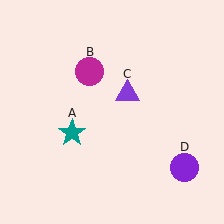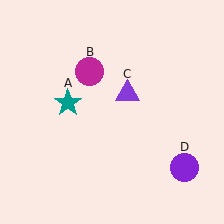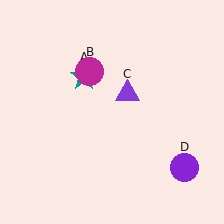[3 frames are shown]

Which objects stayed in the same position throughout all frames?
Magenta circle (object B) and purple triangle (object C) and purple circle (object D) remained stationary.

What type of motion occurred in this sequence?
The teal star (object A) rotated clockwise around the center of the scene.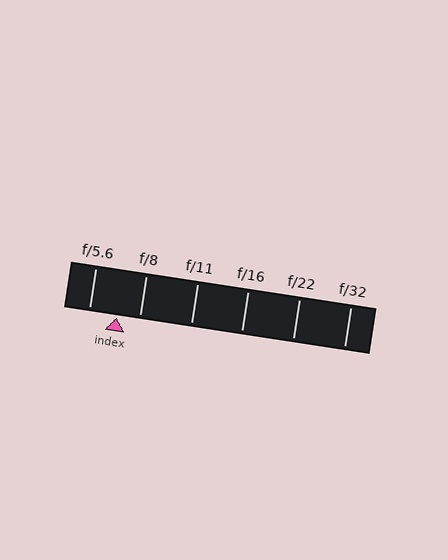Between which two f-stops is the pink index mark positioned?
The index mark is between f/5.6 and f/8.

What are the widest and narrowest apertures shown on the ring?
The widest aperture shown is f/5.6 and the narrowest is f/32.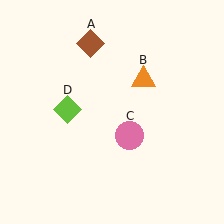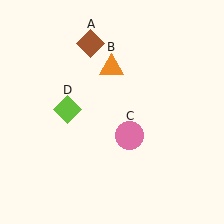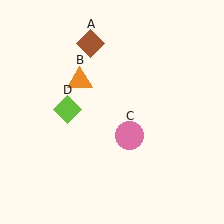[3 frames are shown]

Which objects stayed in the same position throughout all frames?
Brown diamond (object A) and pink circle (object C) and lime diamond (object D) remained stationary.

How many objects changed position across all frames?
1 object changed position: orange triangle (object B).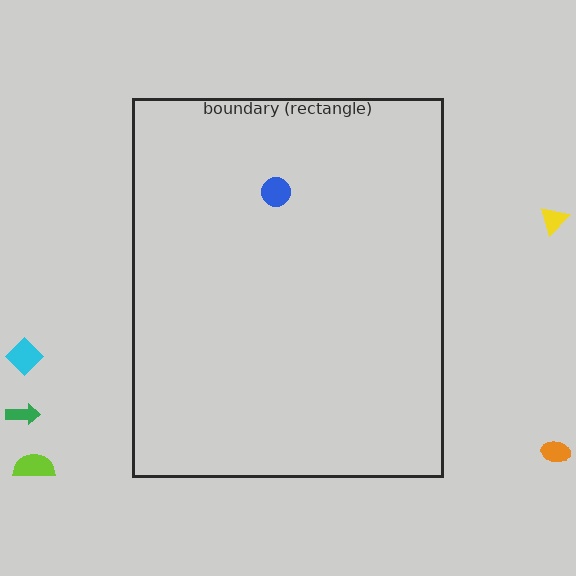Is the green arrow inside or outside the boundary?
Outside.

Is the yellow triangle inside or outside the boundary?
Outside.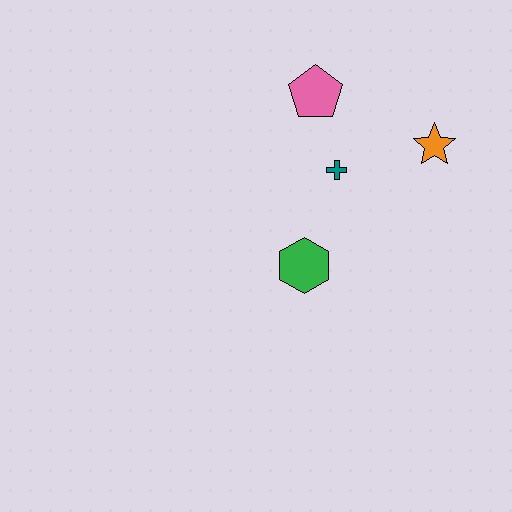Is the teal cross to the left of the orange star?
Yes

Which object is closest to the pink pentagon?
The teal cross is closest to the pink pentagon.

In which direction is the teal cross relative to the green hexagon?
The teal cross is above the green hexagon.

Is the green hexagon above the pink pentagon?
No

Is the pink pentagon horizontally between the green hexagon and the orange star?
Yes